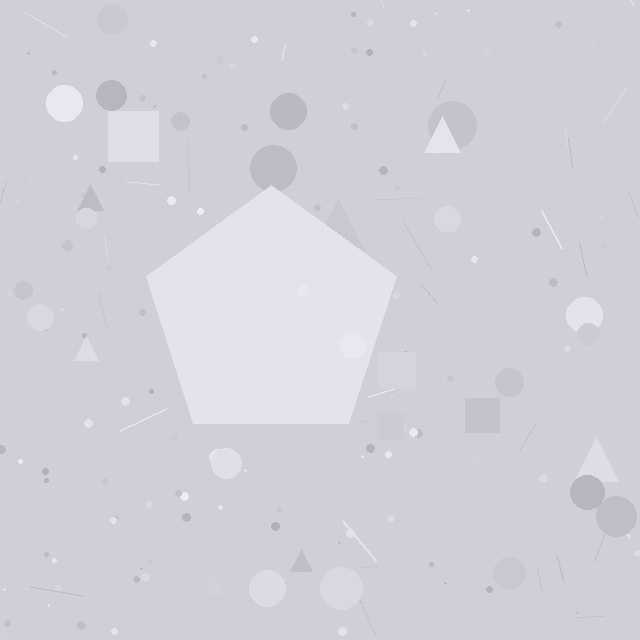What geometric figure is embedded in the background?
A pentagon is embedded in the background.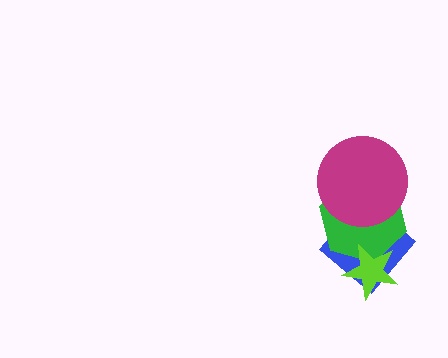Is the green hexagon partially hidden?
Yes, it is partially covered by another shape.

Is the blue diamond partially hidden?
Yes, it is partially covered by another shape.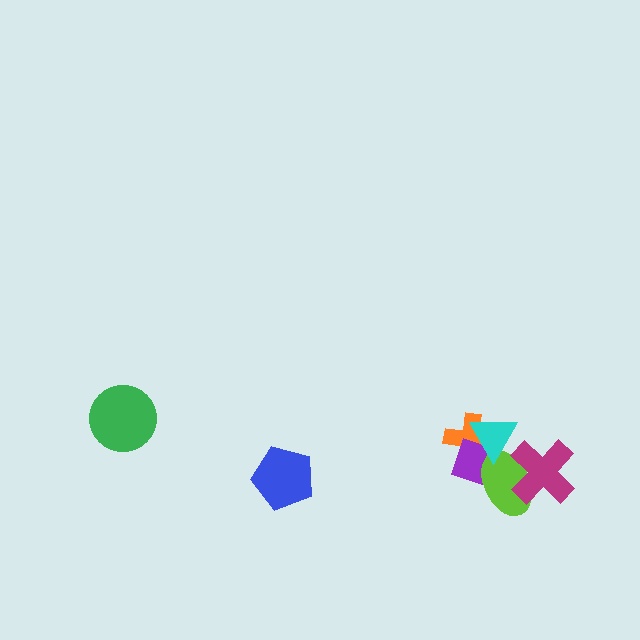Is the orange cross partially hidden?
Yes, it is partially covered by another shape.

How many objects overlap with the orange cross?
2 objects overlap with the orange cross.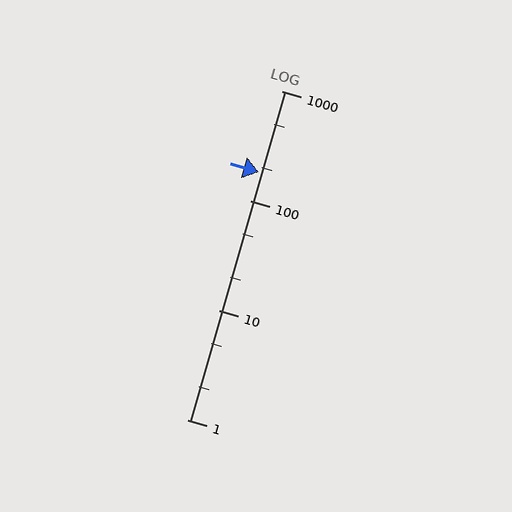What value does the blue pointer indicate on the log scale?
The pointer indicates approximately 180.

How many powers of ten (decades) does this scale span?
The scale spans 3 decades, from 1 to 1000.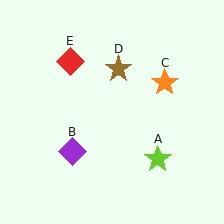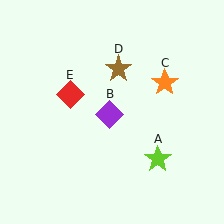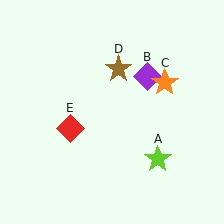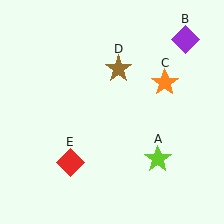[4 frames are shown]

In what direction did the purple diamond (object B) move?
The purple diamond (object B) moved up and to the right.